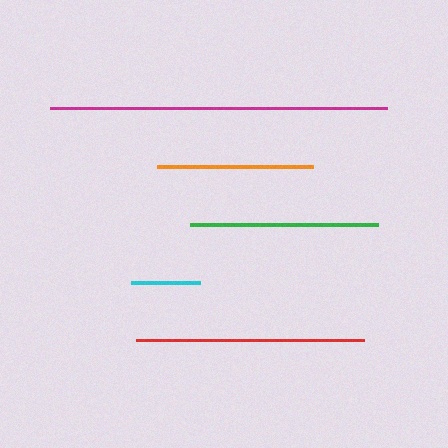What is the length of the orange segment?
The orange segment is approximately 156 pixels long.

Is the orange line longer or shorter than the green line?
The green line is longer than the orange line.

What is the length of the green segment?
The green segment is approximately 188 pixels long.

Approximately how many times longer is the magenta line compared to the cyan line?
The magenta line is approximately 4.9 times the length of the cyan line.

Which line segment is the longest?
The magenta line is the longest at approximately 337 pixels.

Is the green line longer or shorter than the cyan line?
The green line is longer than the cyan line.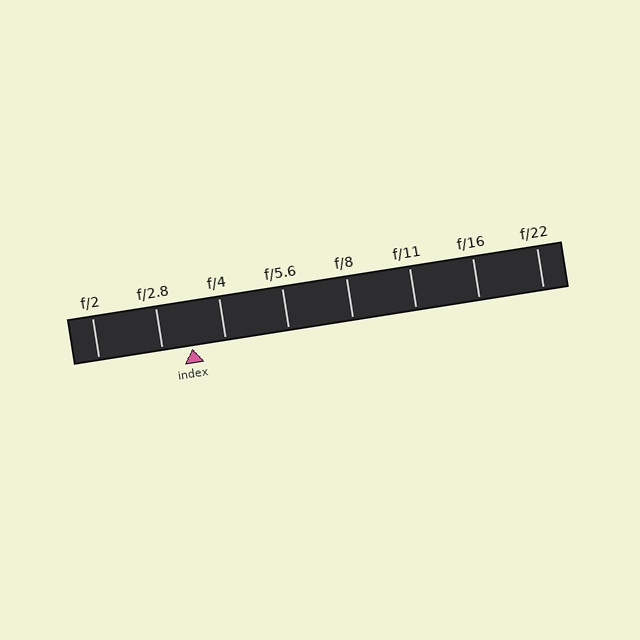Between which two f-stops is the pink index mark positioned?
The index mark is between f/2.8 and f/4.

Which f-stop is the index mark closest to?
The index mark is closest to f/2.8.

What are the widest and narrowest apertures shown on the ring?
The widest aperture shown is f/2 and the narrowest is f/22.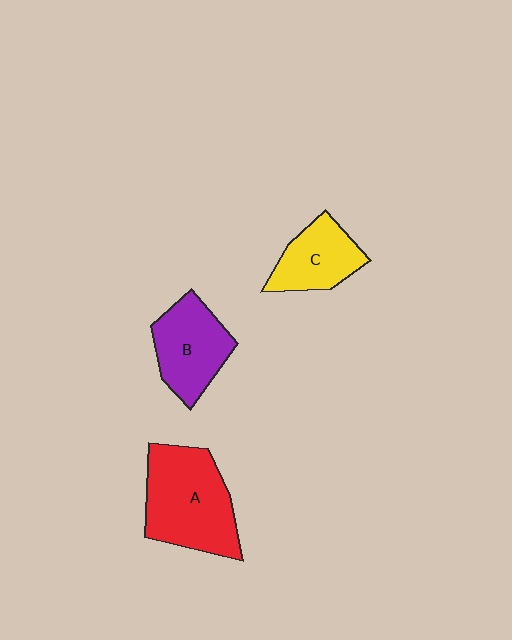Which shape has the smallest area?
Shape C (yellow).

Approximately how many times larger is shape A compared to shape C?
Approximately 1.7 times.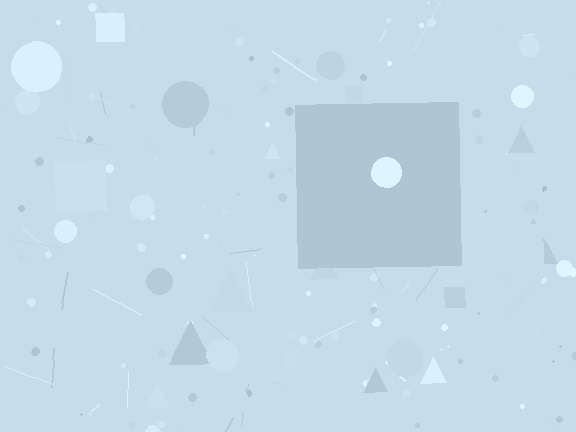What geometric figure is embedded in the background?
A square is embedded in the background.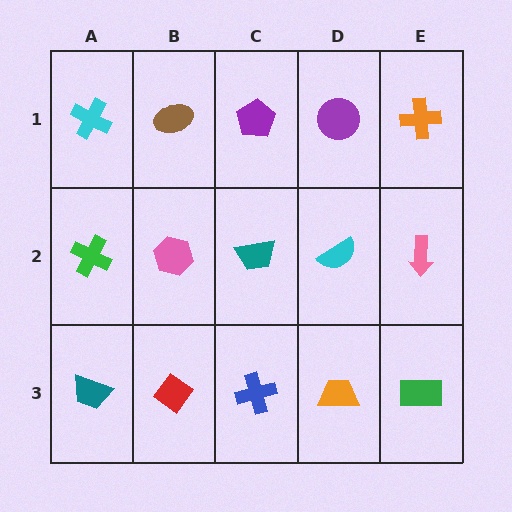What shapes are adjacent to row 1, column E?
A pink arrow (row 2, column E), a purple circle (row 1, column D).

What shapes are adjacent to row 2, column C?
A purple pentagon (row 1, column C), a blue cross (row 3, column C), a pink hexagon (row 2, column B), a cyan semicircle (row 2, column D).